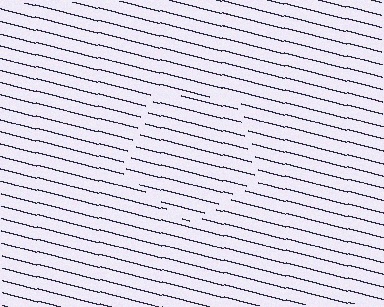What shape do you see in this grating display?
An illusory pentagon. The interior of the shape contains the same grating, shifted by half a period — the contour is defined by the phase discontinuity where line-ends from the inner and outer gratings abut.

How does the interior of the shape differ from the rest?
The interior of the shape contains the same grating, shifted by half a period — the contour is defined by the phase discontinuity where line-ends from the inner and outer gratings abut.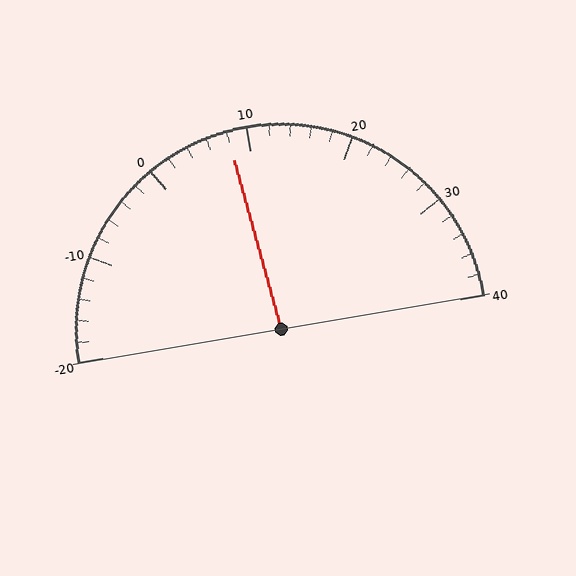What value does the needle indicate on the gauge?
The needle indicates approximately 8.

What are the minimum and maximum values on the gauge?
The gauge ranges from -20 to 40.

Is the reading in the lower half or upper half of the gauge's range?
The reading is in the lower half of the range (-20 to 40).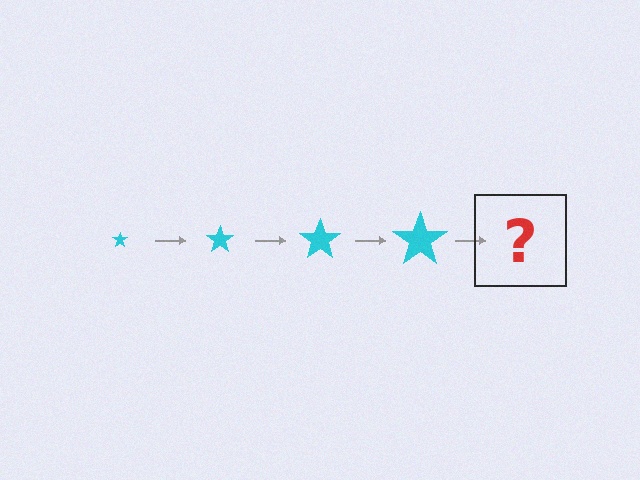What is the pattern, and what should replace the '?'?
The pattern is that the star gets progressively larger each step. The '?' should be a cyan star, larger than the previous one.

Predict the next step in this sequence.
The next step is a cyan star, larger than the previous one.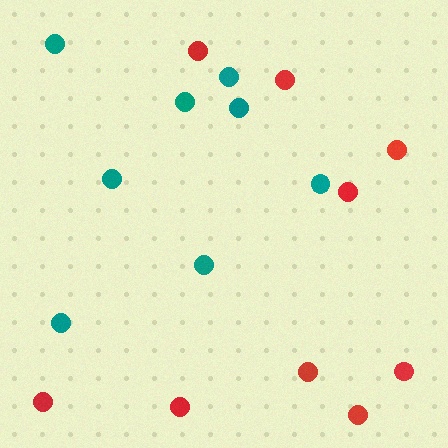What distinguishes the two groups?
There are 2 groups: one group of red circles (9) and one group of teal circles (8).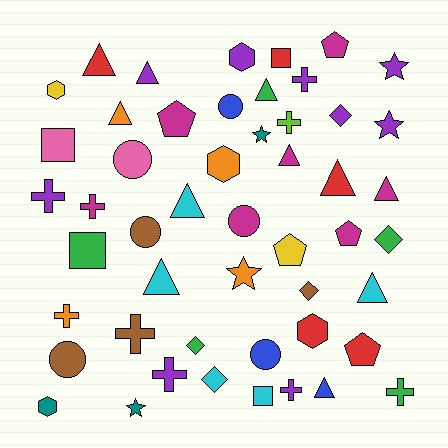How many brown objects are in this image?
There are 4 brown objects.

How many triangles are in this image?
There are 11 triangles.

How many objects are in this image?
There are 50 objects.